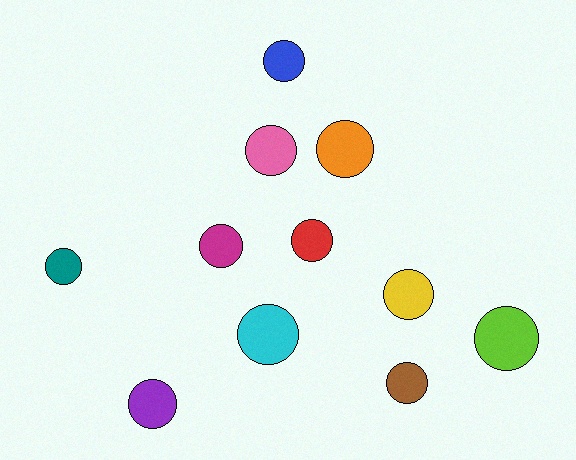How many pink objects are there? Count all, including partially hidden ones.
There is 1 pink object.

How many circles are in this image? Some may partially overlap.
There are 11 circles.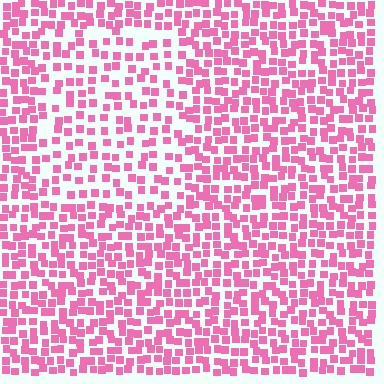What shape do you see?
I see a rectangle.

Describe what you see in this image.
The image contains small pink elements arranged at two different densities. A rectangle-shaped region is visible where the elements are less densely packed than the surrounding area.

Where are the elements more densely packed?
The elements are more densely packed outside the rectangle boundary.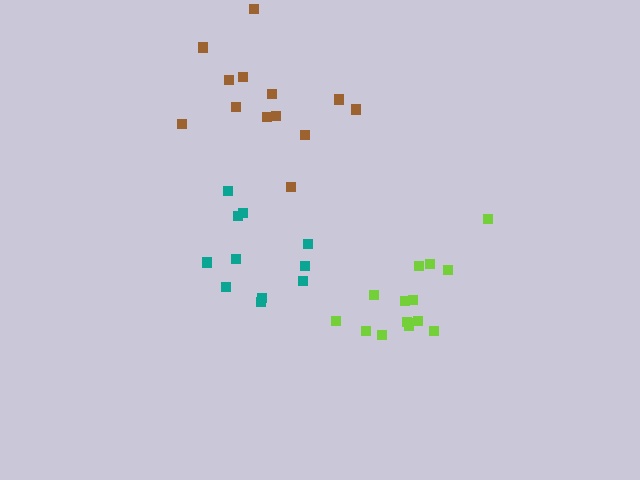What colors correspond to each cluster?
The clusters are colored: lime, brown, teal.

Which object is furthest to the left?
The teal cluster is leftmost.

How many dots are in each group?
Group 1: 15 dots, Group 2: 13 dots, Group 3: 11 dots (39 total).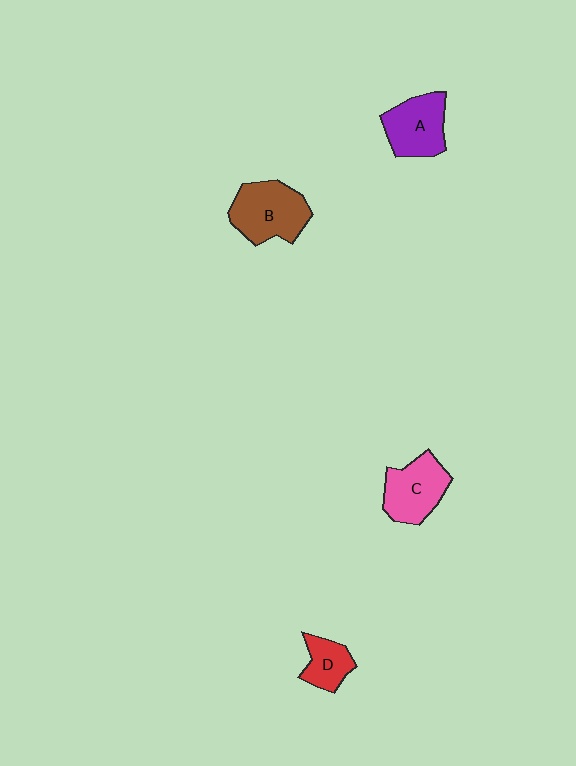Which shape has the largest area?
Shape B (brown).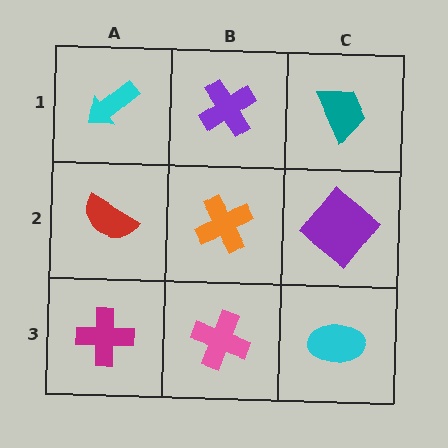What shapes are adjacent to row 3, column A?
A red semicircle (row 2, column A), a pink cross (row 3, column B).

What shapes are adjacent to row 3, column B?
An orange cross (row 2, column B), a magenta cross (row 3, column A), a cyan ellipse (row 3, column C).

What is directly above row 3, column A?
A red semicircle.